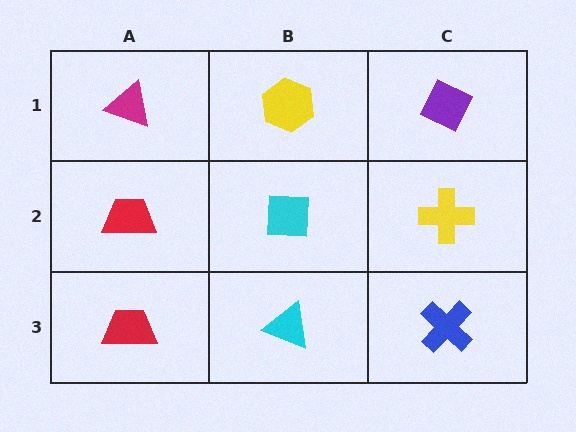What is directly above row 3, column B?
A cyan square.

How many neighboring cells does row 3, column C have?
2.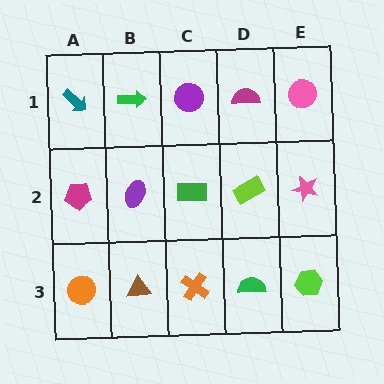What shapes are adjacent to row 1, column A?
A magenta pentagon (row 2, column A), a green arrow (row 1, column B).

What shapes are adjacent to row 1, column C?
A green rectangle (row 2, column C), a green arrow (row 1, column B), a magenta semicircle (row 1, column D).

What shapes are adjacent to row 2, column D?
A magenta semicircle (row 1, column D), a green semicircle (row 3, column D), a green rectangle (row 2, column C), a pink star (row 2, column E).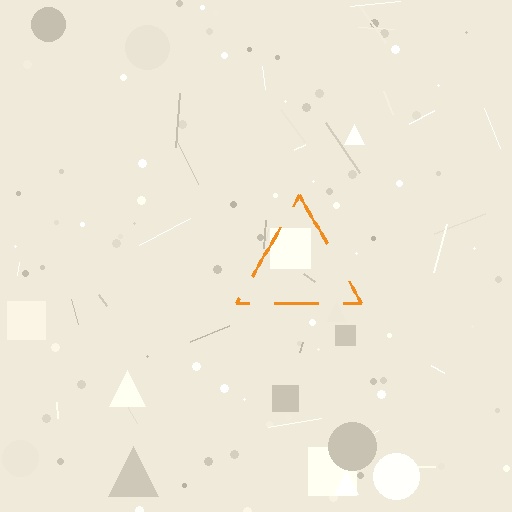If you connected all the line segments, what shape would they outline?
They would outline a triangle.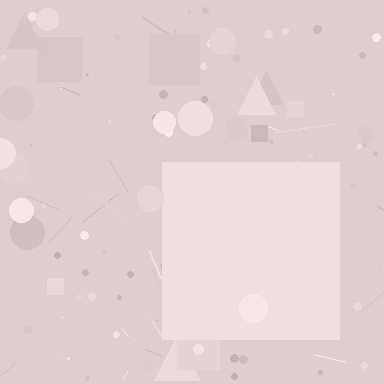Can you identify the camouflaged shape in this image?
The camouflaged shape is a square.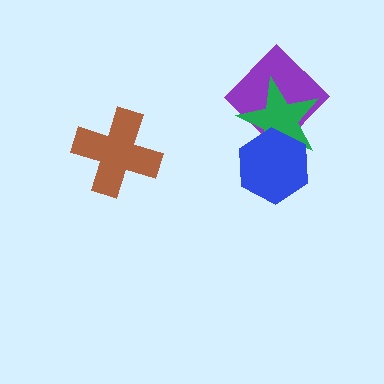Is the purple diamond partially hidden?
Yes, it is partially covered by another shape.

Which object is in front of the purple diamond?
The green star is in front of the purple diamond.